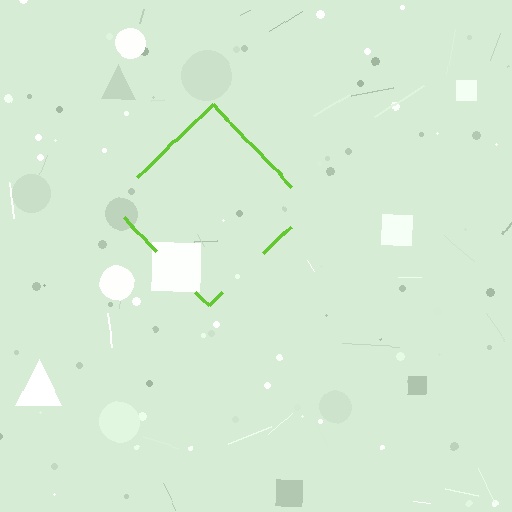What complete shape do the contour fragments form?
The contour fragments form a diamond.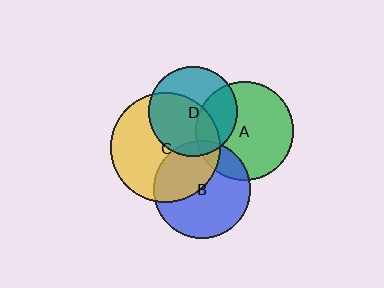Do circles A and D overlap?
Yes.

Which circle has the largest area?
Circle C (yellow).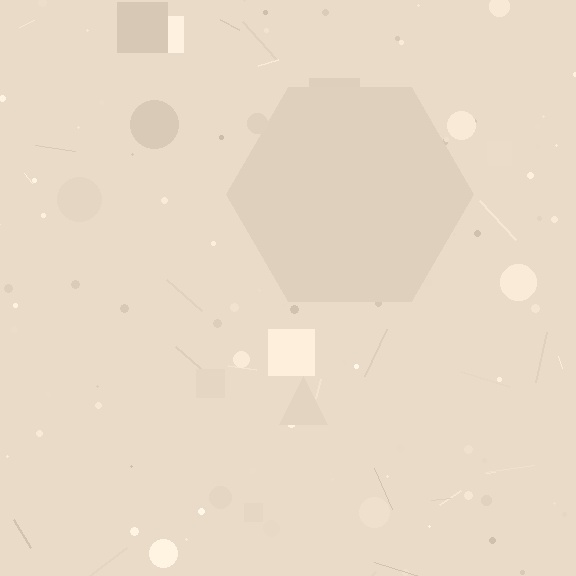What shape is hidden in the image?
A hexagon is hidden in the image.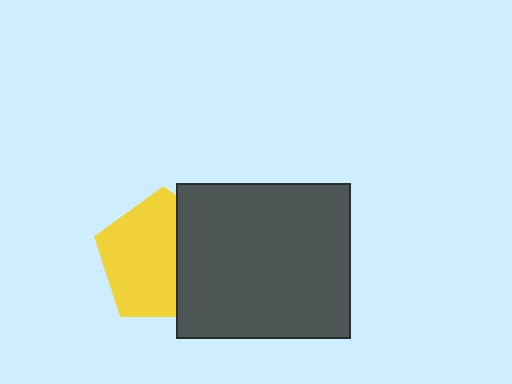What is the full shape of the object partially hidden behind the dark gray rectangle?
The partially hidden object is a yellow pentagon.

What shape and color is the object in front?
The object in front is a dark gray rectangle.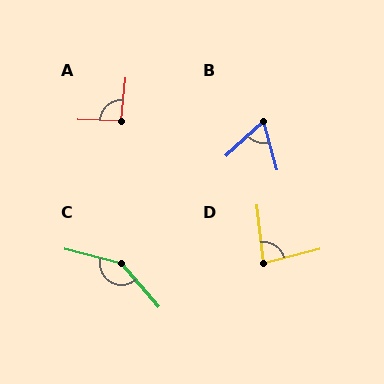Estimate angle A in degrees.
Approximately 94 degrees.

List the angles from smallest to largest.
B (63°), D (82°), A (94°), C (145°).